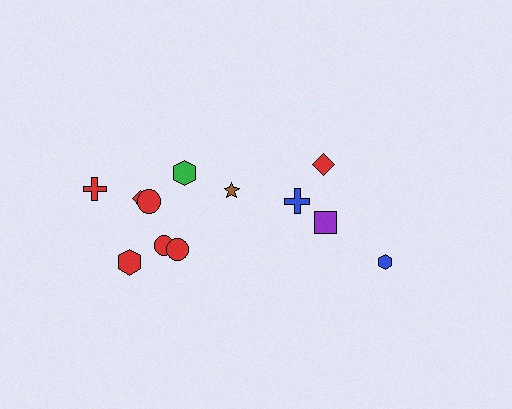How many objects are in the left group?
There are 8 objects.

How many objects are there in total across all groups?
There are 12 objects.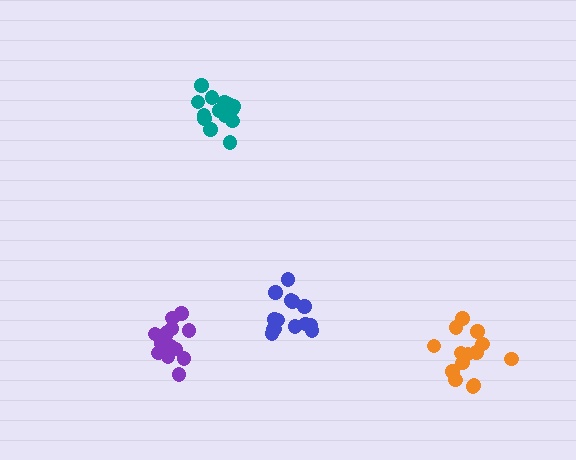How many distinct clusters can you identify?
There are 4 distinct clusters.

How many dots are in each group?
Group 1: 15 dots, Group 2: 14 dots, Group 3: 14 dots, Group 4: 16 dots (59 total).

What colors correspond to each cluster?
The clusters are colored: orange, purple, blue, teal.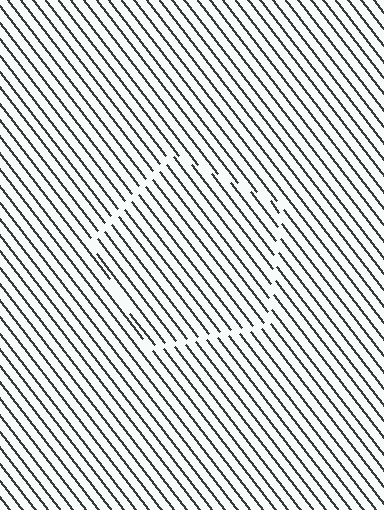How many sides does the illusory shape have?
5 sides — the line-ends trace a pentagon.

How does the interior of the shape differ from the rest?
The interior of the shape contains the same grating, shifted by half a period — the contour is defined by the phase discontinuity where line-ends from the inner and outer gratings abut.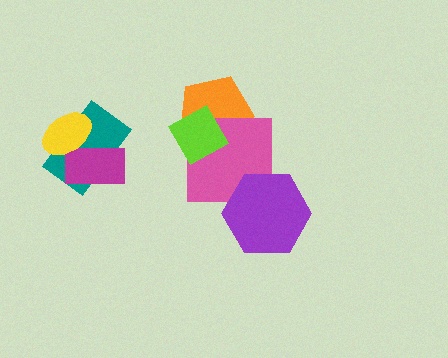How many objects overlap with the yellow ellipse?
2 objects overlap with the yellow ellipse.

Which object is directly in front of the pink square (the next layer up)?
The purple hexagon is directly in front of the pink square.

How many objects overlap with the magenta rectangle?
2 objects overlap with the magenta rectangle.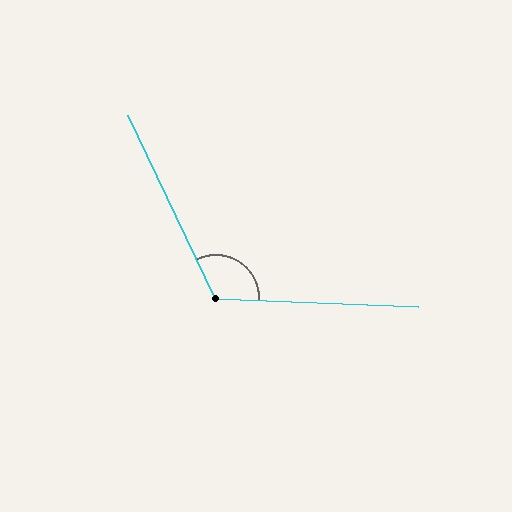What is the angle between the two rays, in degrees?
Approximately 118 degrees.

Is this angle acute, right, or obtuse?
It is obtuse.